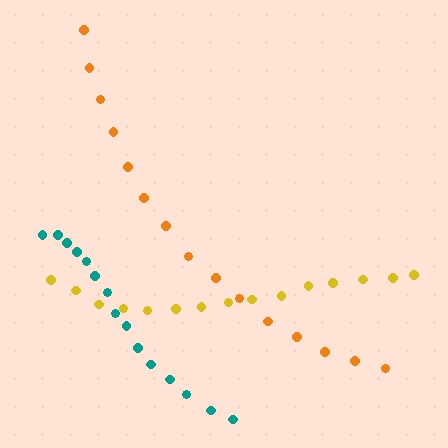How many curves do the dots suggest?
There are 3 distinct paths.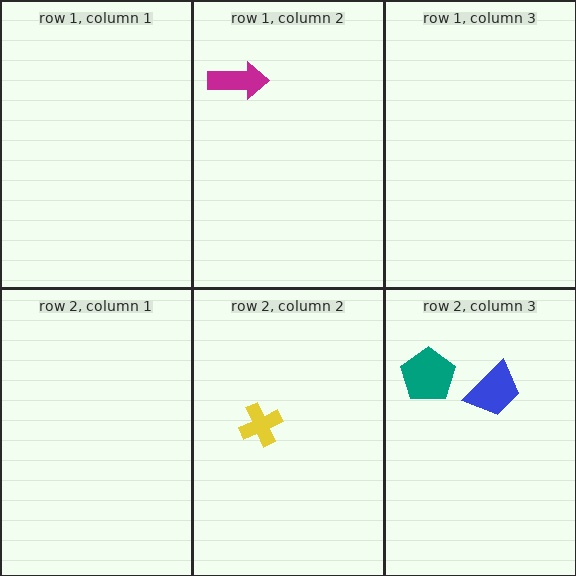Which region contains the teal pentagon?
The row 2, column 3 region.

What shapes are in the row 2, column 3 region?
The blue trapezoid, the teal pentagon.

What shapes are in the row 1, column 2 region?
The magenta arrow.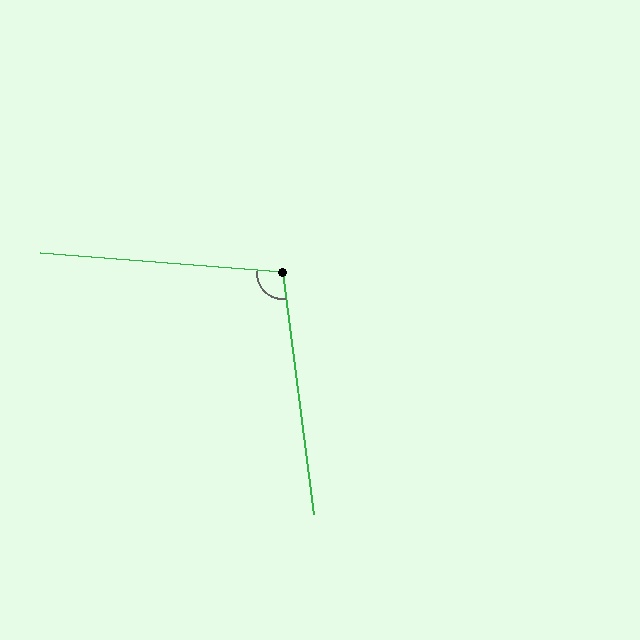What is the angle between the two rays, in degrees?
Approximately 102 degrees.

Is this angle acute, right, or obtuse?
It is obtuse.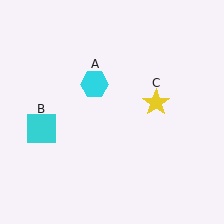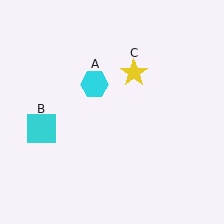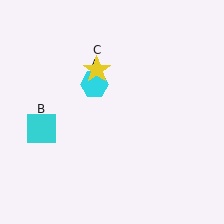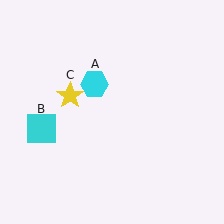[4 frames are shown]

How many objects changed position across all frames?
1 object changed position: yellow star (object C).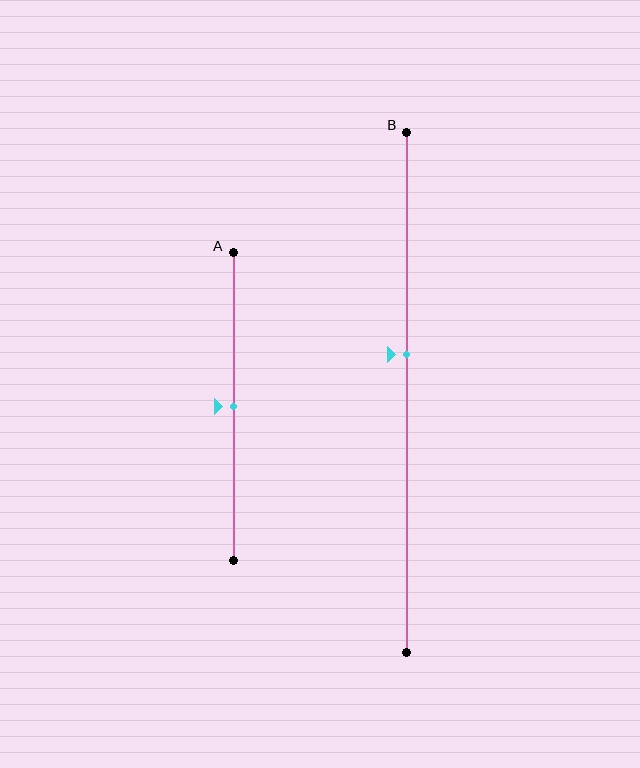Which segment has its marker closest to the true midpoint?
Segment A has its marker closest to the true midpoint.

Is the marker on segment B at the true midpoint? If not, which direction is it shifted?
No, the marker on segment B is shifted upward by about 7% of the segment length.